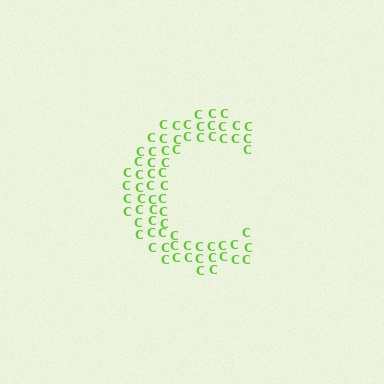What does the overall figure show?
The overall figure shows the letter C.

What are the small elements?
The small elements are letter C's.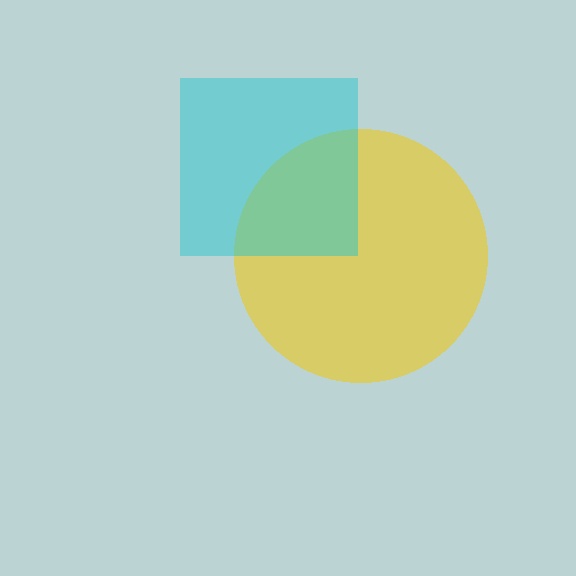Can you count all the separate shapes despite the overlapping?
Yes, there are 2 separate shapes.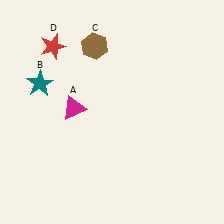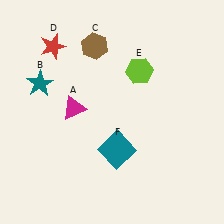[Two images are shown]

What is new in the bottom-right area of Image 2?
A teal square (F) was added in the bottom-right area of Image 2.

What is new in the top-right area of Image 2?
A lime hexagon (E) was added in the top-right area of Image 2.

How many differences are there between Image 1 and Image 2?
There are 2 differences between the two images.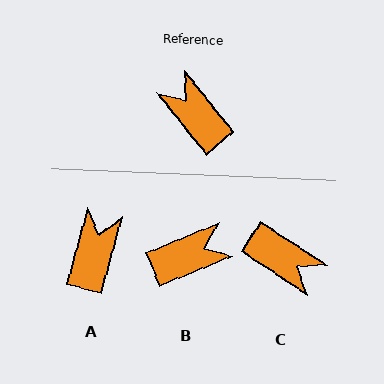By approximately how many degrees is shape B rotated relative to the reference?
Approximately 106 degrees clockwise.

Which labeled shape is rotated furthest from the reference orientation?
C, about 162 degrees away.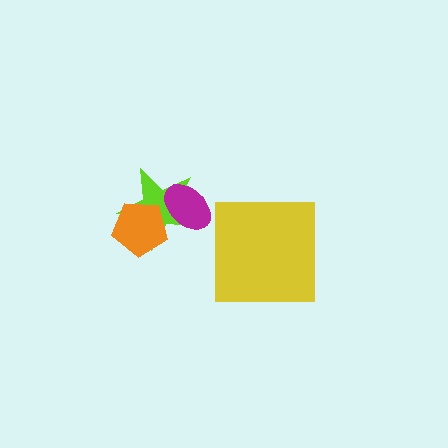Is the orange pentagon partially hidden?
No, no other shape covers it.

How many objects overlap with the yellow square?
0 objects overlap with the yellow square.